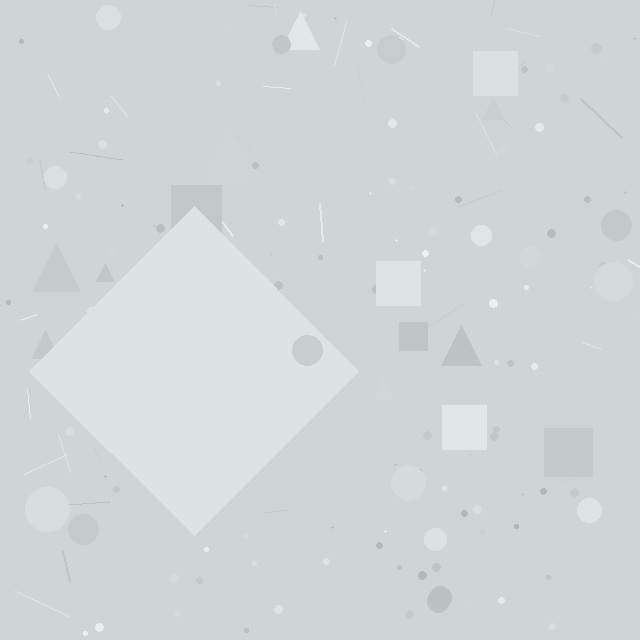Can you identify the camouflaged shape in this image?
The camouflaged shape is a diamond.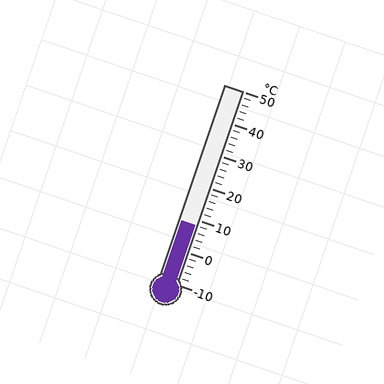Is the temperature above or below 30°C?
The temperature is below 30°C.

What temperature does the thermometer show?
The thermometer shows approximately 8°C.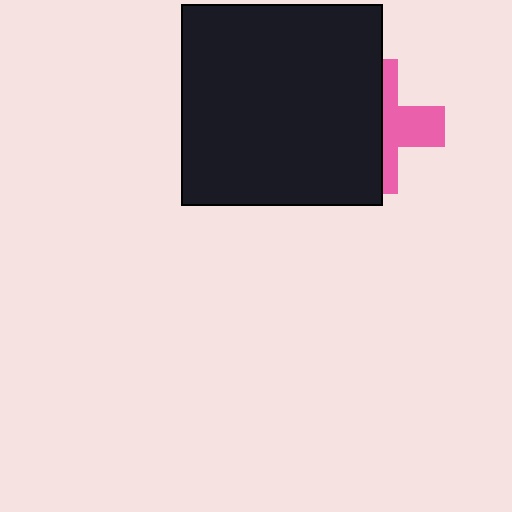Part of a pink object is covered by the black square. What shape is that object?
It is a cross.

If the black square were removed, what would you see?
You would see the complete pink cross.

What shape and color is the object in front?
The object in front is a black square.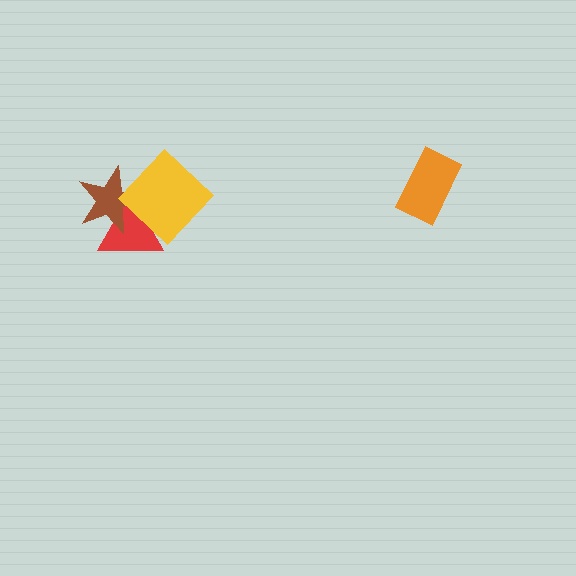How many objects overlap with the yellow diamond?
2 objects overlap with the yellow diamond.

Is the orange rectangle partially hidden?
No, no other shape covers it.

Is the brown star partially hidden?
Yes, it is partially covered by another shape.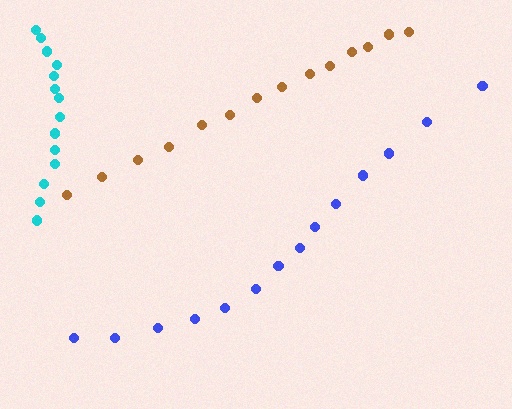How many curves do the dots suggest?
There are 3 distinct paths.